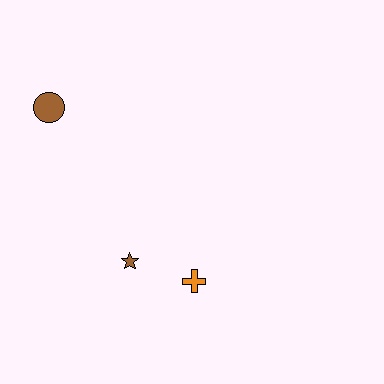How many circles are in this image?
There is 1 circle.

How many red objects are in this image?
There are no red objects.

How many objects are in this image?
There are 3 objects.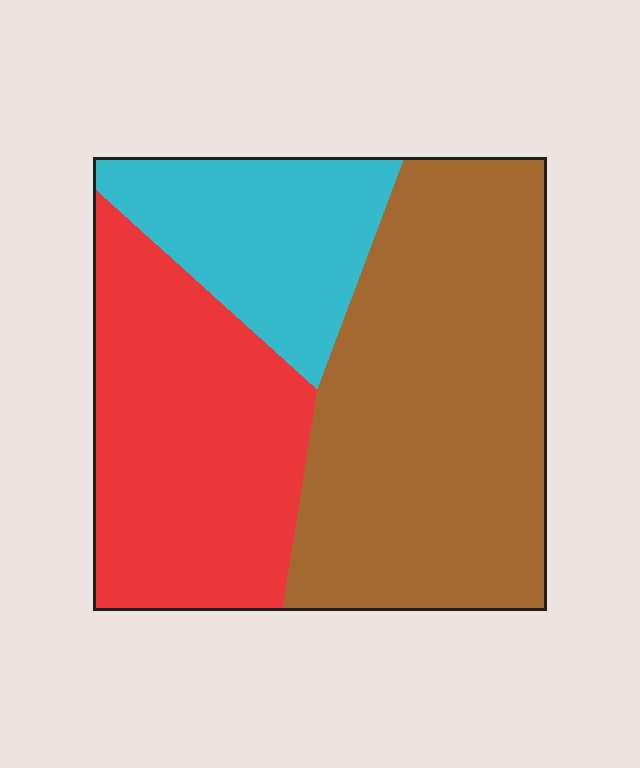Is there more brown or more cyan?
Brown.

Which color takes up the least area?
Cyan, at roughly 20%.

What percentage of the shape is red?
Red covers 33% of the shape.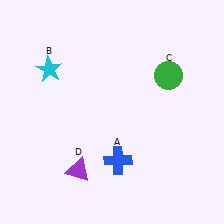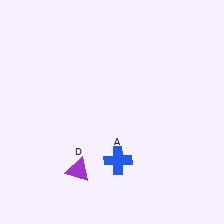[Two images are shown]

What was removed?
The cyan star (B), the green circle (C) were removed in Image 2.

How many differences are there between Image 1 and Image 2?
There are 2 differences between the two images.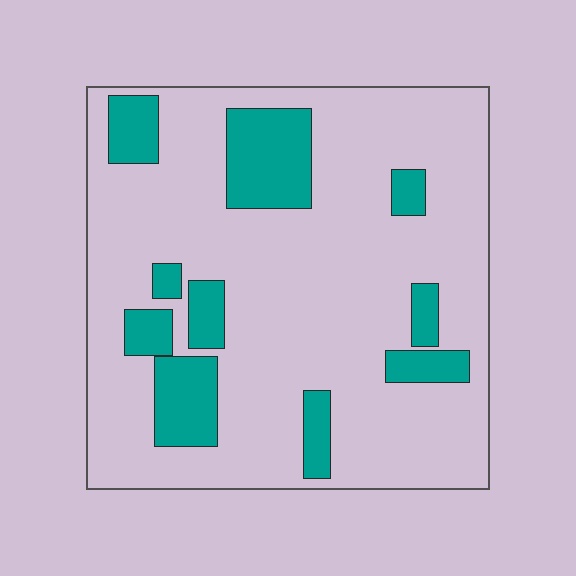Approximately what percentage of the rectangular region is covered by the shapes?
Approximately 20%.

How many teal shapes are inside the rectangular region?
10.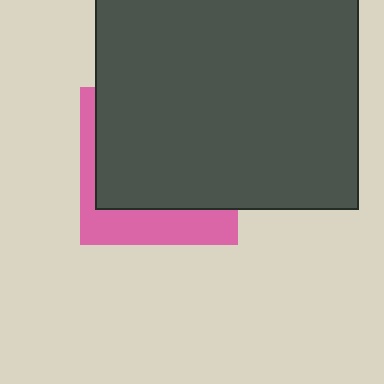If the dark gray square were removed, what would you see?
You would see the complete pink square.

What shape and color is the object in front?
The object in front is a dark gray square.